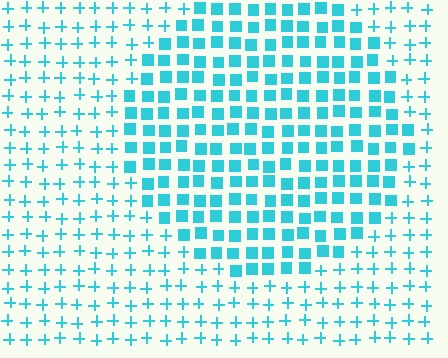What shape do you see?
I see a circle.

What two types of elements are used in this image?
The image uses squares inside the circle region and plus signs outside it.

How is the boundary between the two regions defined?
The boundary is defined by a change in element shape: squares inside vs. plus signs outside. All elements share the same color and spacing.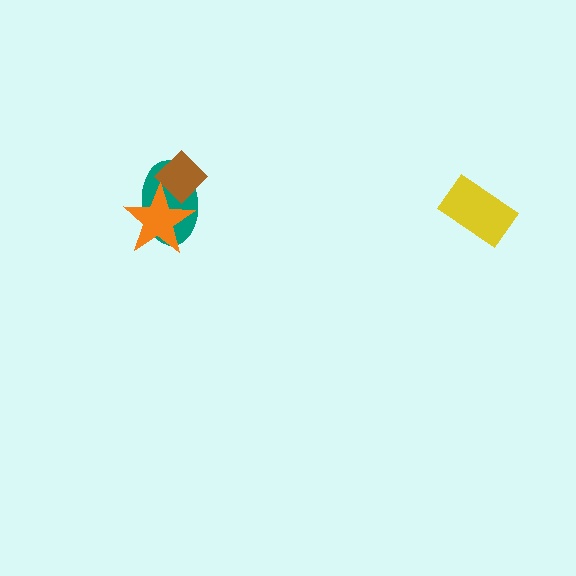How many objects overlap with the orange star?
2 objects overlap with the orange star.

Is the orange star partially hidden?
No, no other shape covers it.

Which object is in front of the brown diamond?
The orange star is in front of the brown diamond.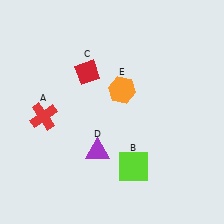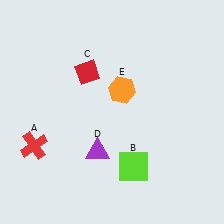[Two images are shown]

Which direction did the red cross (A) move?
The red cross (A) moved down.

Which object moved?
The red cross (A) moved down.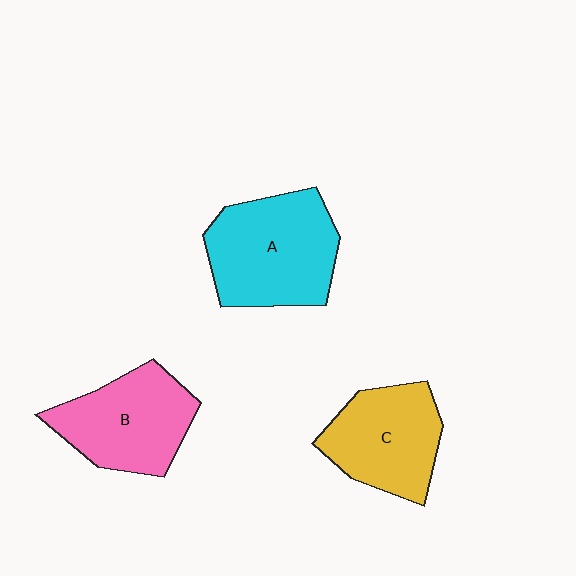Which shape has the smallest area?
Shape C (yellow).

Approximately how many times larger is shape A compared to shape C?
Approximately 1.2 times.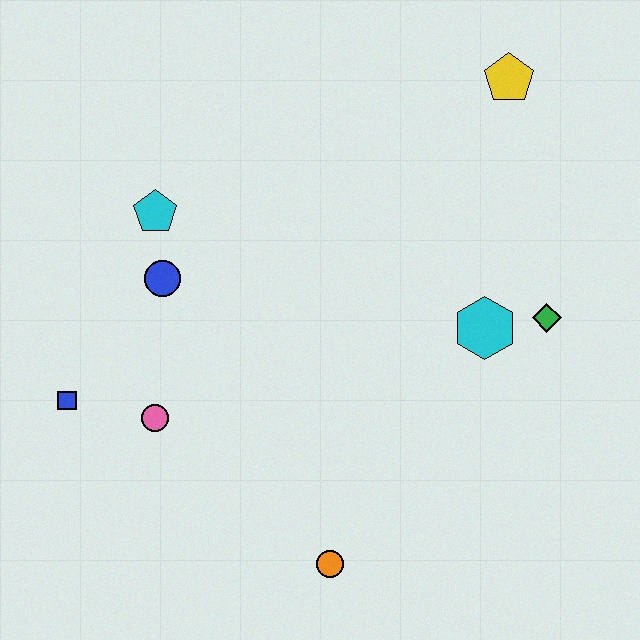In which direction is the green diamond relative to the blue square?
The green diamond is to the right of the blue square.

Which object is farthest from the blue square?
The yellow pentagon is farthest from the blue square.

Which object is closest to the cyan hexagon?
The green diamond is closest to the cyan hexagon.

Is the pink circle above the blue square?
No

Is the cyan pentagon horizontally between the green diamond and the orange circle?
No